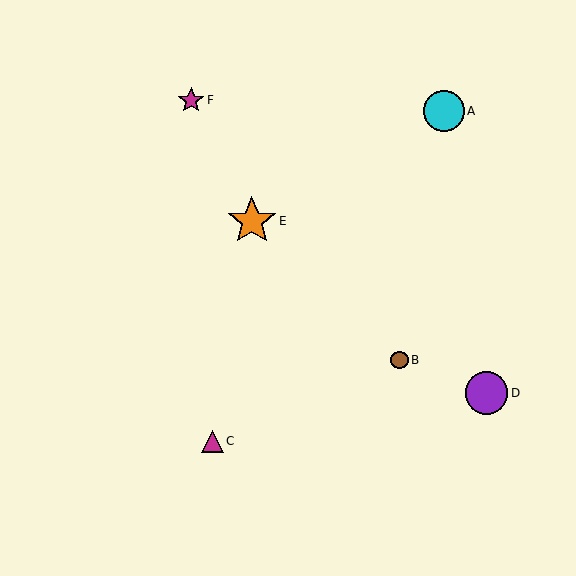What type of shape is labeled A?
Shape A is a cyan circle.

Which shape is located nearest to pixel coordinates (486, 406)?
The purple circle (labeled D) at (486, 393) is nearest to that location.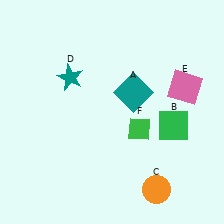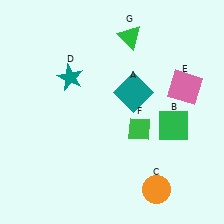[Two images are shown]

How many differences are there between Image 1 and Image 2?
There is 1 difference between the two images.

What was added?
A green triangle (G) was added in Image 2.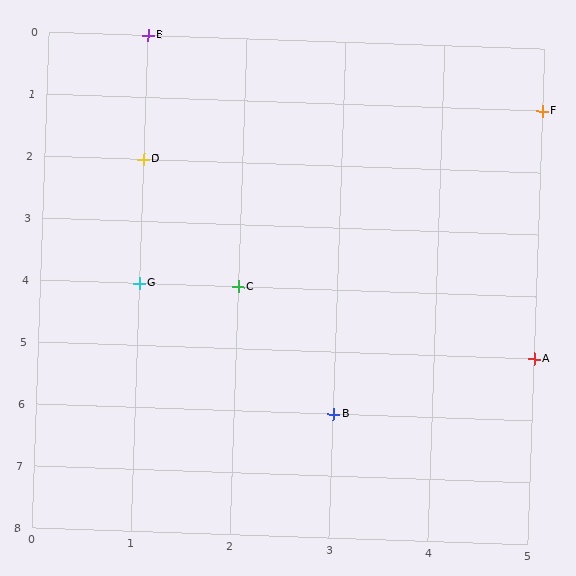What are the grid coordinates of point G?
Point G is at grid coordinates (1, 4).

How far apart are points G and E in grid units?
Points G and E are 4 rows apart.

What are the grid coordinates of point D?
Point D is at grid coordinates (1, 2).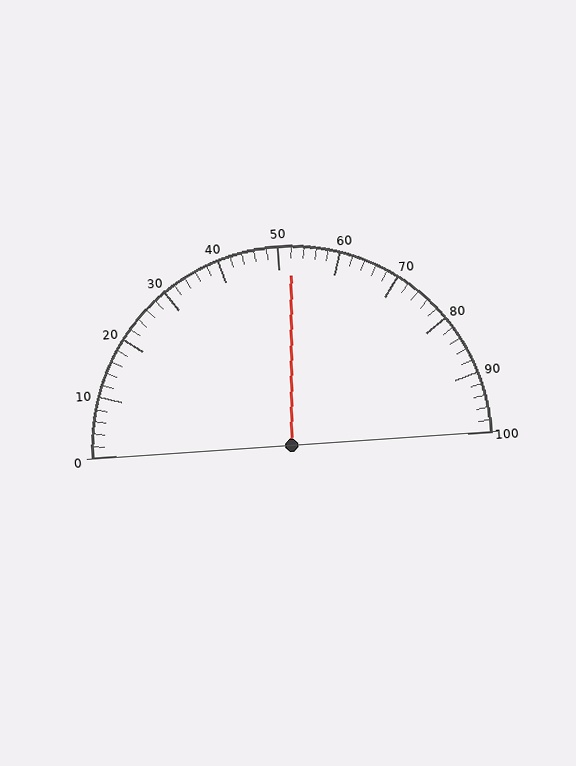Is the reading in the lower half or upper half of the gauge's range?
The reading is in the upper half of the range (0 to 100).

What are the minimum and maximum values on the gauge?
The gauge ranges from 0 to 100.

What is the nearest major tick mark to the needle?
The nearest major tick mark is 50.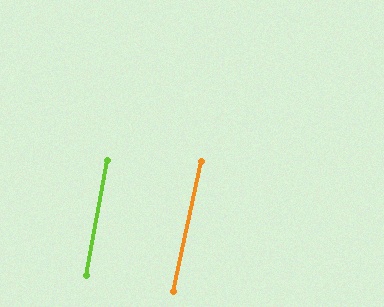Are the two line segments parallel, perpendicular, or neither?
Parallel — their directions differ by only 1.4°.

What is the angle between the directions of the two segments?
Approximately 1 degree.